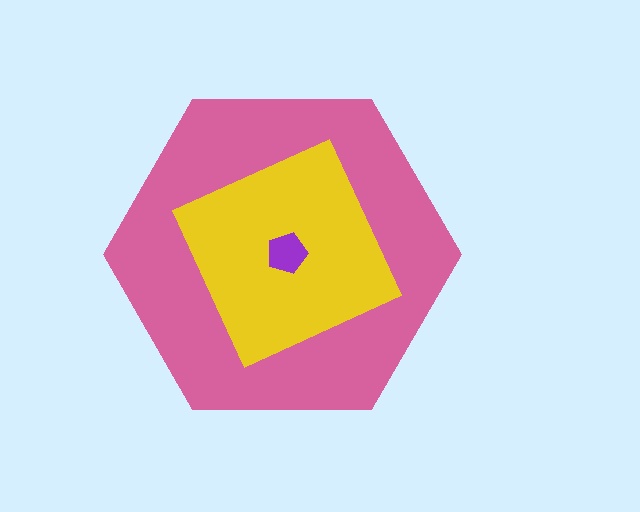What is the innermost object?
The purple pentagon.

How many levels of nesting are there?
3.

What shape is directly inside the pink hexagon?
The yellow square.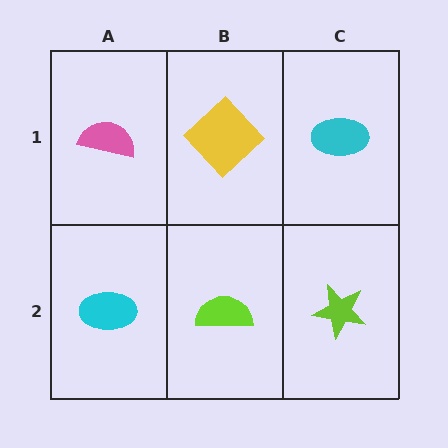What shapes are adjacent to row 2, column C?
A cyan ellipse (row 1, column C), a lime semicircle (row 2, column B).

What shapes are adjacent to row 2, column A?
A pink semicircle (row 1, column A), a lime semicircle (row 2, column B).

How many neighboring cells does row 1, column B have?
3.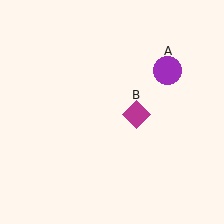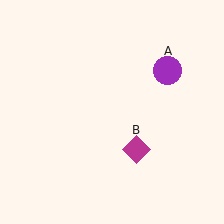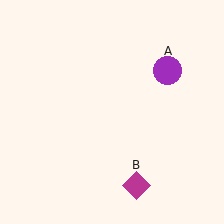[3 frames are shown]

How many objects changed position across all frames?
1 object changed position: magenta diamond (object B).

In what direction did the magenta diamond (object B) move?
The magenta diamond (object B) moved down.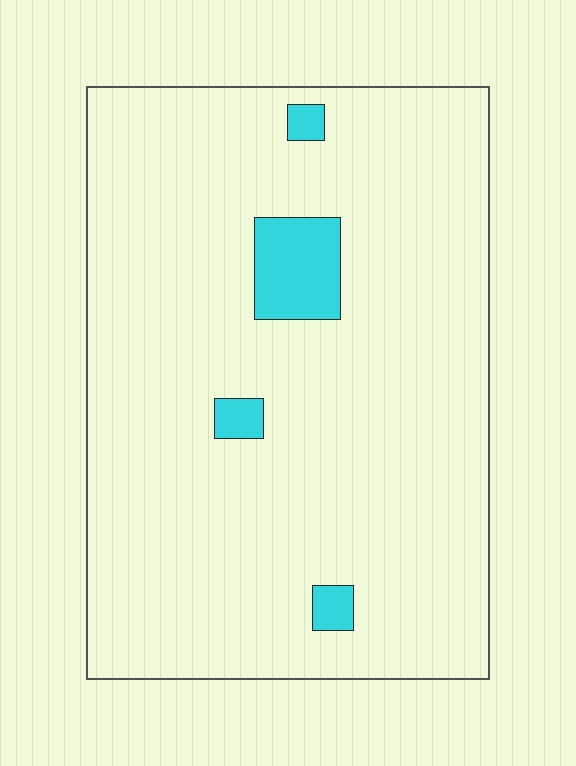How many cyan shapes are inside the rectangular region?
4.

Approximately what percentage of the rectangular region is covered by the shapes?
Approximately 5%.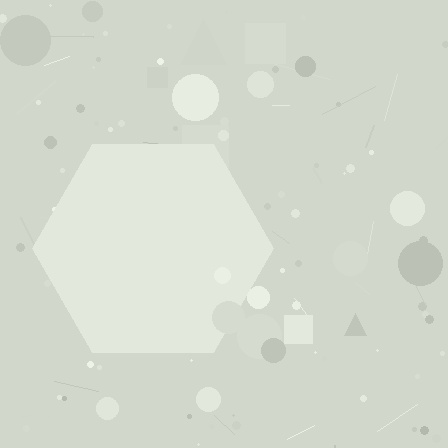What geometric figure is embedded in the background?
A hexagon is embedded in the background.